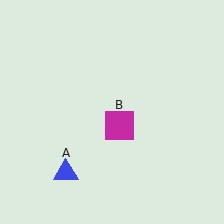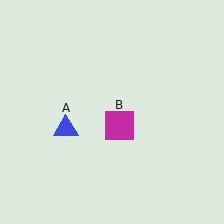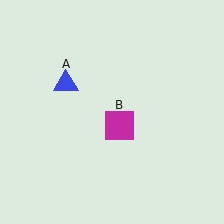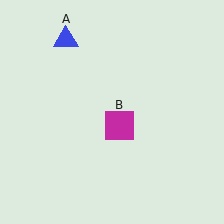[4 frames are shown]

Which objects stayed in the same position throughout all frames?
Magenta square (object B) remained stationary.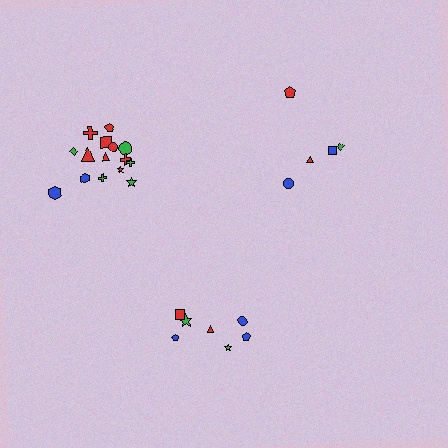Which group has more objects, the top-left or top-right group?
The top-left group.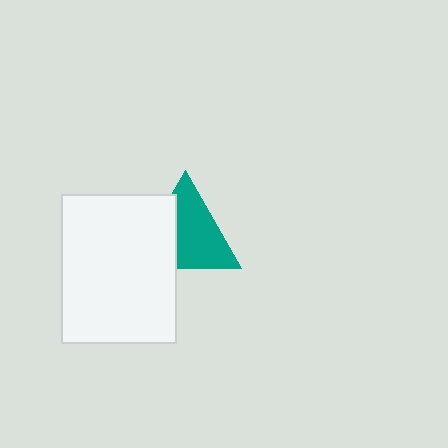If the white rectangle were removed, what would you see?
You would see the complete teal triangle.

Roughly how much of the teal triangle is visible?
About half of it is visible (roughly 63%).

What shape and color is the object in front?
The object in front is a white rectangle.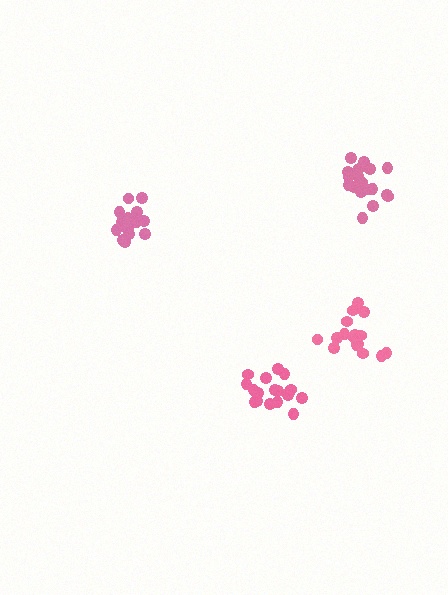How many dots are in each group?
Group 1: 18 dots, Group 2: 18 dots, Group 3: 21 dots, Group 4: 16 dots (73 total).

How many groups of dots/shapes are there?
There are 4 groups.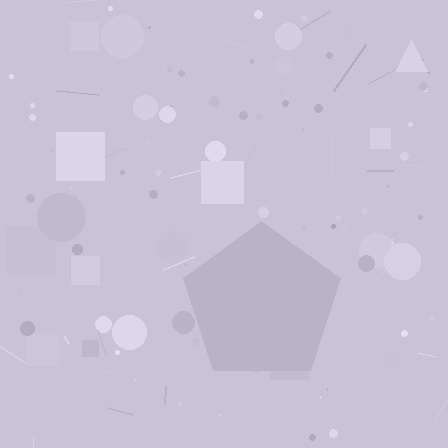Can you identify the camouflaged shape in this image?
The camouflaged shape is a pentagon.